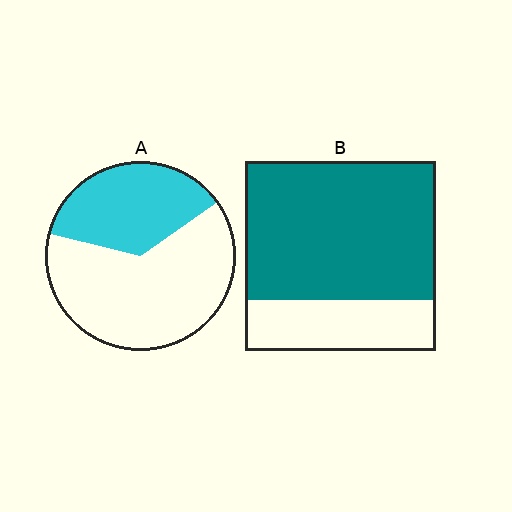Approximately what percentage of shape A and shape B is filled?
A is approximately 35% and B is approximately 75%.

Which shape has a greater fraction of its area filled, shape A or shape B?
Shape B.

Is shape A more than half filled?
No.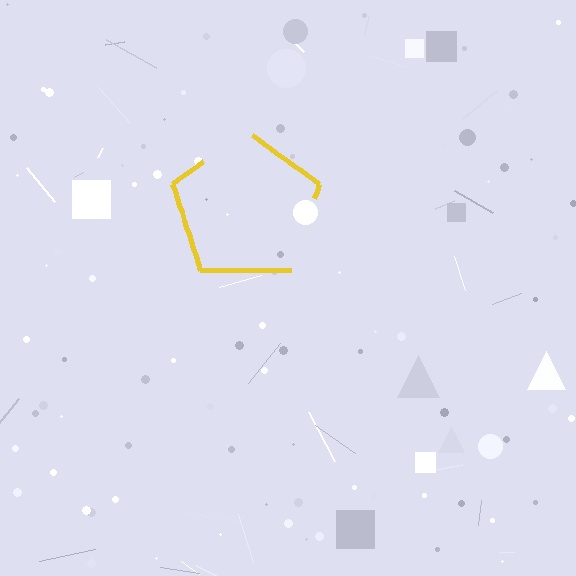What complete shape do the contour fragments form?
The contour fragments form a pentagon.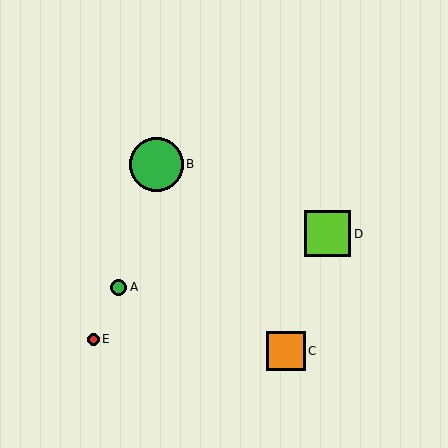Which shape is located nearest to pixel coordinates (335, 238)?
The lime square (labeled D) at (328, 234) is nearest to that location.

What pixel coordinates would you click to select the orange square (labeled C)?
Click at (286, 351) to select the orange square C.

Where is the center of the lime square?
The center of the lime square is at (328, 234).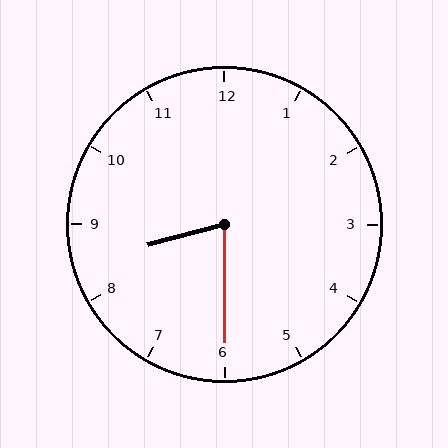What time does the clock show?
8:30.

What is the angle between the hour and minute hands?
Approximately 75 degrees.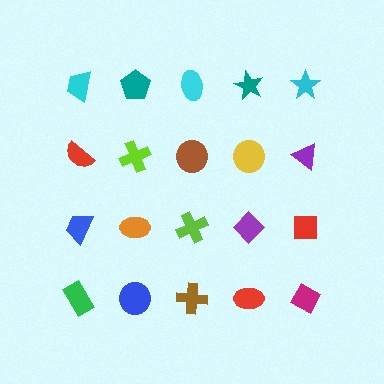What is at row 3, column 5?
A red square.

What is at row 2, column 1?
A red semicircle.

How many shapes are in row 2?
5 shapes.